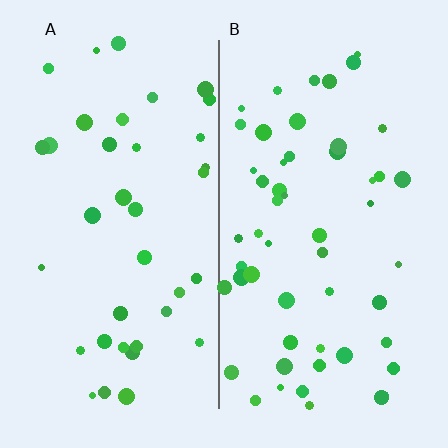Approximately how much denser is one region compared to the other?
Approximately 1.5× — region B over region A.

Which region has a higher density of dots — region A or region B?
B (the right).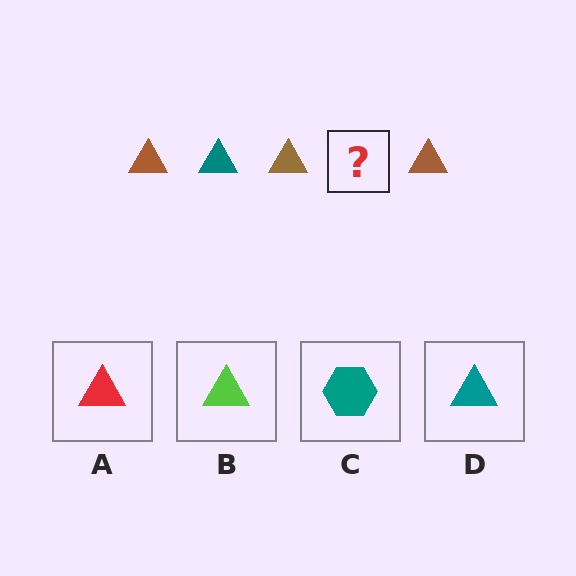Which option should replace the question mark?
Option D.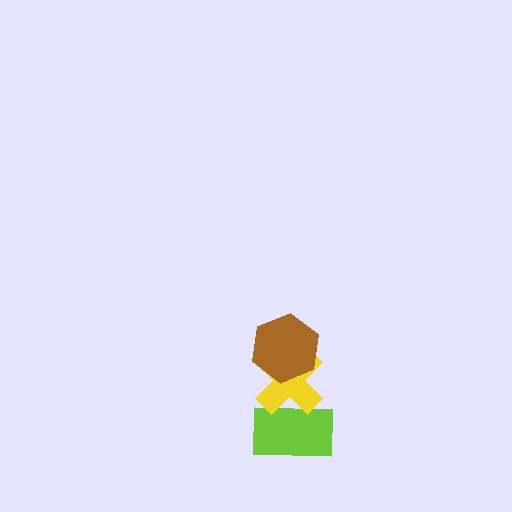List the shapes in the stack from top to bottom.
From top to bottom: the brown hexagon, the yellow cross, the lime rectangle.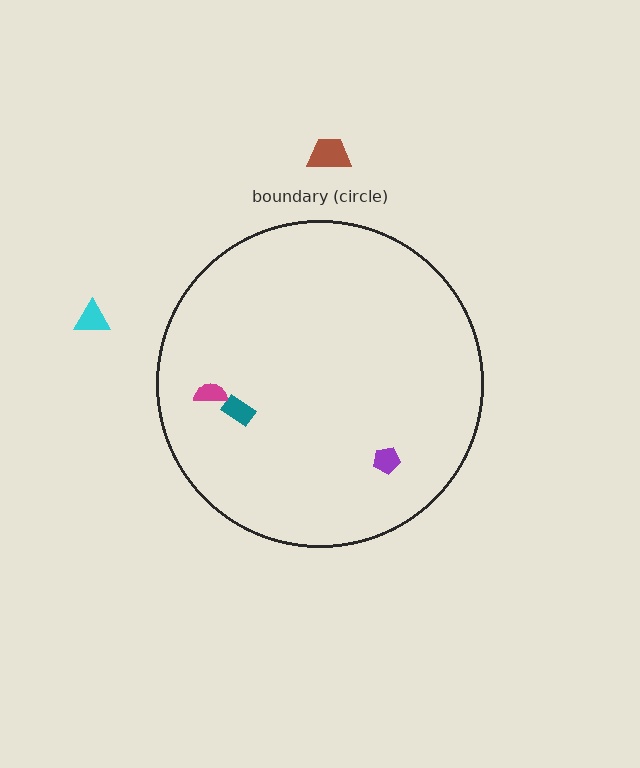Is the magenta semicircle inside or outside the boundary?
Inside.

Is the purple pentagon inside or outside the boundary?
Inside.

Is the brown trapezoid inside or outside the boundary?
Outside.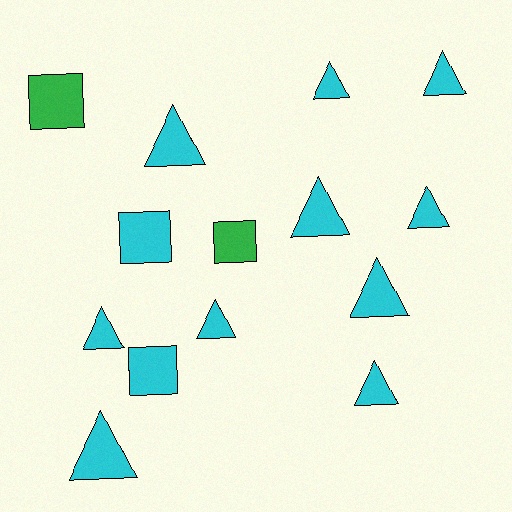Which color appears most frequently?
Cyan, with 12 objects.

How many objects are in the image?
There are 14 objects.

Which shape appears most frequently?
Triangle, with 10 objects.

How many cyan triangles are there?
There are 10 cyan triangles.